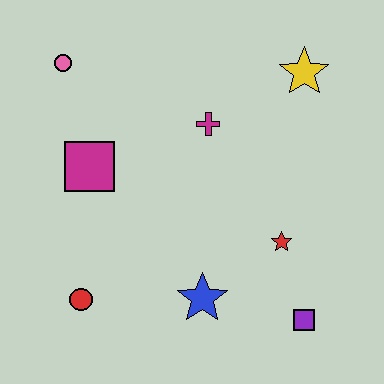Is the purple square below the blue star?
Yes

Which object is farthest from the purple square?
The pink circle is farthest from the purple square.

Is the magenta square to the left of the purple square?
Yes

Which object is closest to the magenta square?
The pink circle is closest to the magenta square.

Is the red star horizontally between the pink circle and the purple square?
Yes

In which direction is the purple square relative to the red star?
The purple square is below the red star.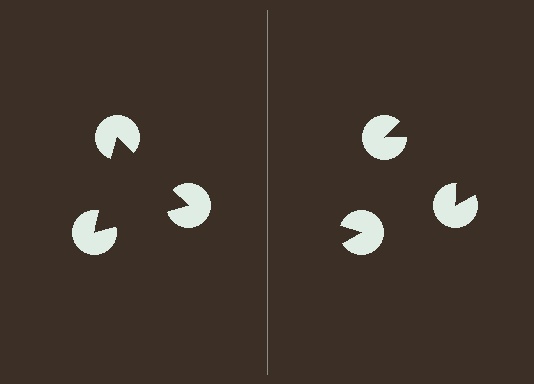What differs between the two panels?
The pac-man discs are positioned identically on both sides; only the wedge orientations differ. On the left they align to a triangle; on the right they are misaligned.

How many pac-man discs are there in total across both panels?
6 — 3 on each side.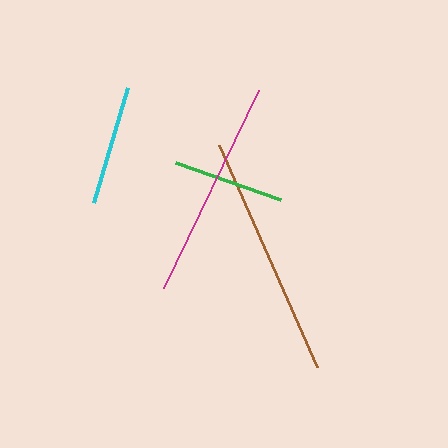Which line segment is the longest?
The brown line is the longest at approximately 243 pixels.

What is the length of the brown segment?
The brown segment is approximately 243 pixels long.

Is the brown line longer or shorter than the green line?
The brown line is longer than the green line.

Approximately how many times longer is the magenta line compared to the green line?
The magenta line is approximately 2.0 times the length of the green line.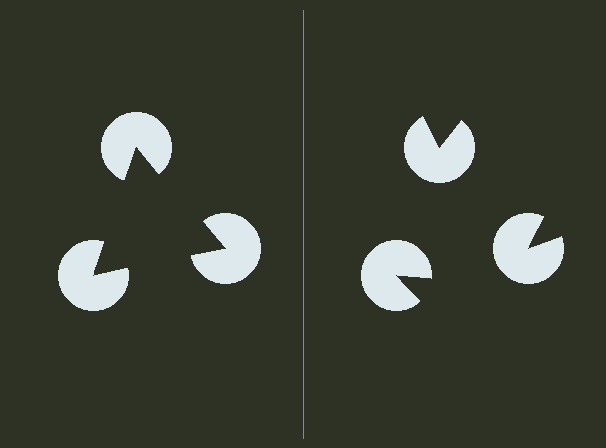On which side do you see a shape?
An illusory triangle appears on the left side. On the right side the wedge cuts are rotated, so no coherent shape forms.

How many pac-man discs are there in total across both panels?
6 — 3 on each side.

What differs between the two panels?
The pac-man discs are positioned identically on both sides; only the wedge orientations differ. On the left they align to a triangle; on the right they are misaligned.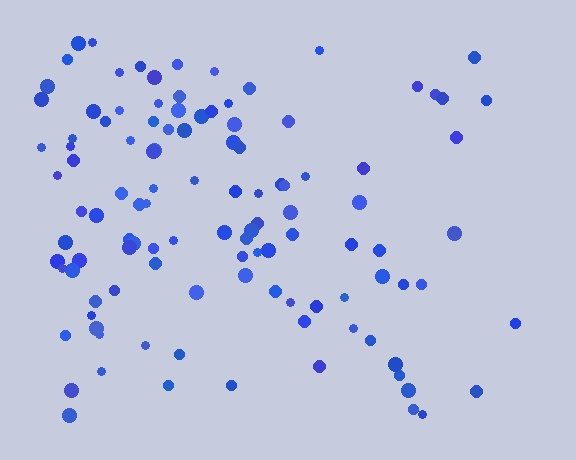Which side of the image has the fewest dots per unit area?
The right.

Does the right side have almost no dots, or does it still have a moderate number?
Still a moderate number, just noticeably fewer than the left.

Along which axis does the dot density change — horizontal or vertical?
Horizontal.